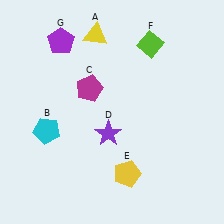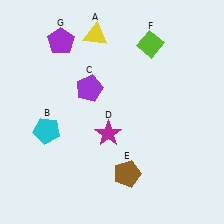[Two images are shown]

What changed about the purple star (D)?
In Image 1, D is purple. In Image 2, it changed to magenta.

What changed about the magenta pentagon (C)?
In Image 1, C is magenta. In Image 2, it changed to purple.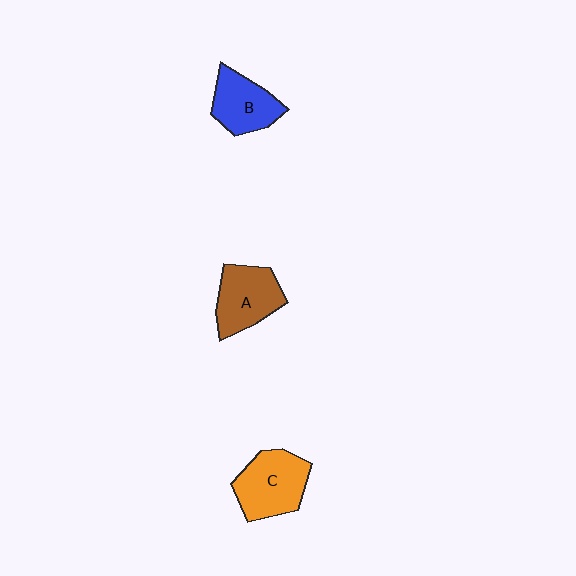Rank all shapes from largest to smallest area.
From largest to smallest: C (orange), A (brown), B (blue).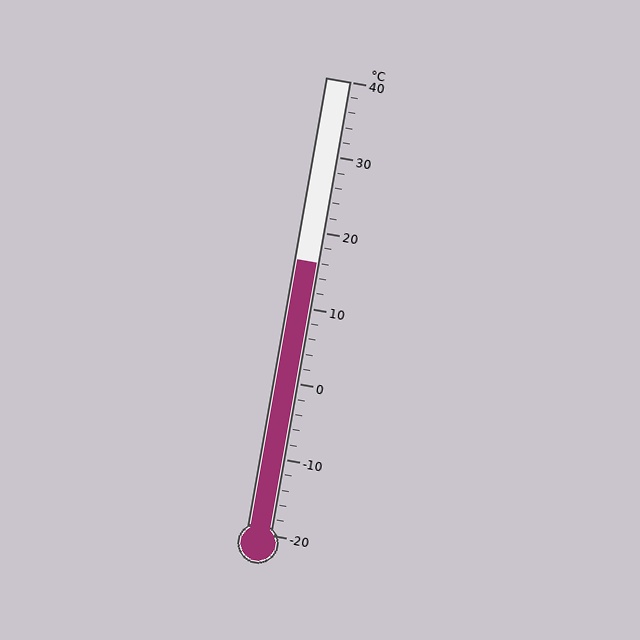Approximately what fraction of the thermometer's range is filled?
The thermometer is filled to approximately 60% of its range.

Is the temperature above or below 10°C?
The temperature is above 10°C.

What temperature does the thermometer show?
The thermometer shows approximately 16°C.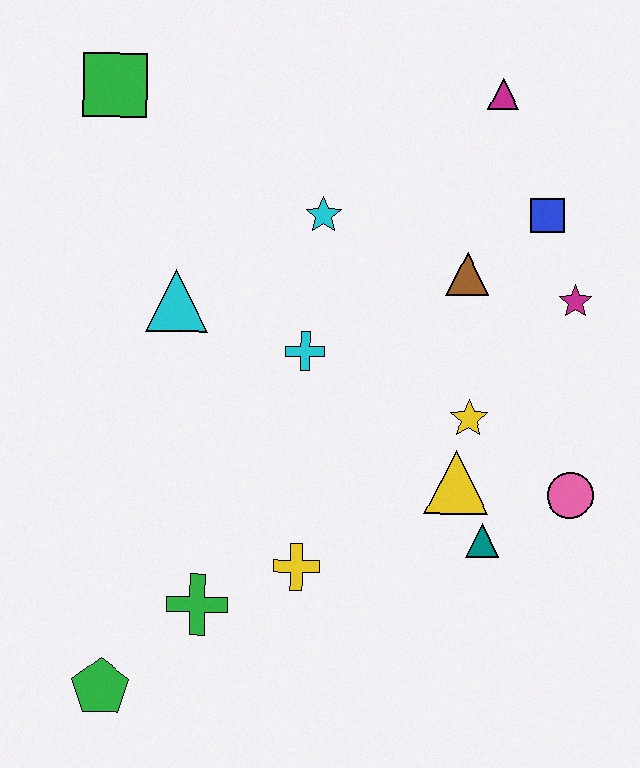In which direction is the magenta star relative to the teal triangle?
The magenta star is above the teal triangle.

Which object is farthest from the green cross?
The magenta triangle is farthest from the green cross.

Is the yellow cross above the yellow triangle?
No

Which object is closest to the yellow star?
The yellow triangle is closest to the yellow star.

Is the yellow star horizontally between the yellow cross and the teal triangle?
Yes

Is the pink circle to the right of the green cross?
Yes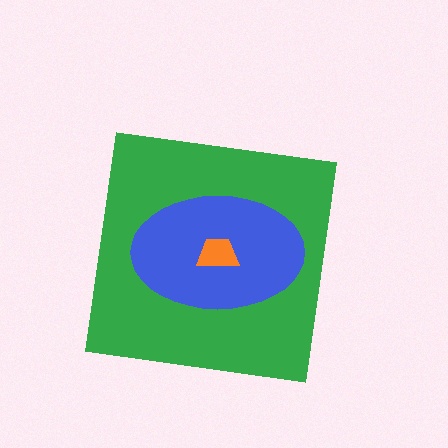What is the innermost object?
The orange trapezoid.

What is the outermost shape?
The green square.